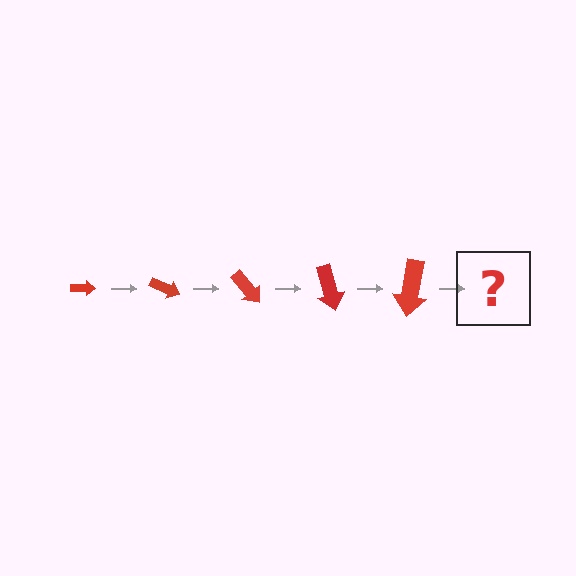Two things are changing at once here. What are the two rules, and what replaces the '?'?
The two rules are that the arrow grows larger each step and it rotates 25 degrees each step. The '?' should be an arrow, larger than the previous one and rotated 125 degrees from the start.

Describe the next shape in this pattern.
It should be an arrow, larger than the previous one and rotated 125 degrees from the start.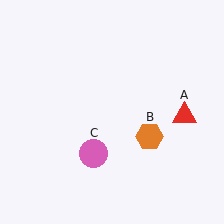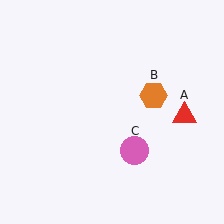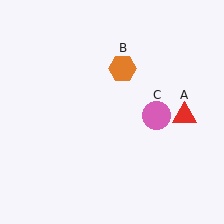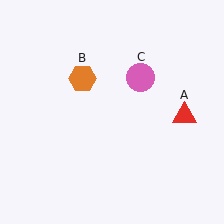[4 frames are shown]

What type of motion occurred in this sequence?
The orange hexagon (object B), pink circle (object C) rotated counterclockwise around the center of the scene.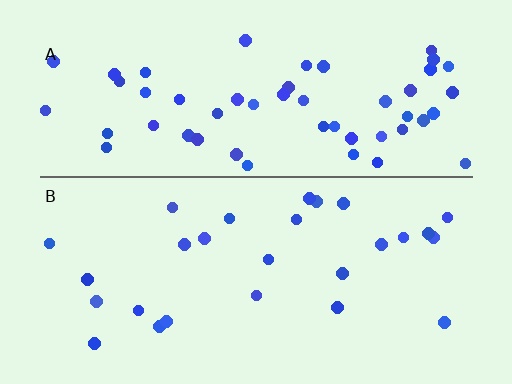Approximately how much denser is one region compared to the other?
Approximately 2.0× — region A over region B.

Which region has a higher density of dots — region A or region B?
A (the top).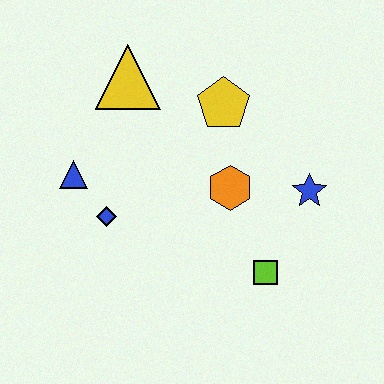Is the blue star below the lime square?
No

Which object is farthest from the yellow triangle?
The lime square is farthest from the yellow triangle.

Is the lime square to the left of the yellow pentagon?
No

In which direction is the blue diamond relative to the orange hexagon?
The blue diamond is to the left of the orange hexagon.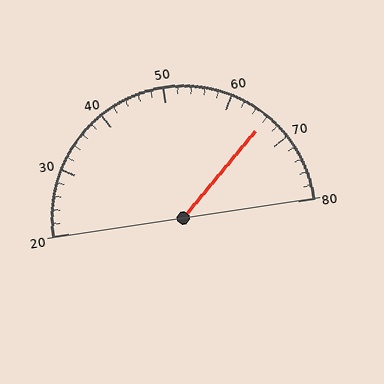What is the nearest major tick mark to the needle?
The nearest major tick mark is 70.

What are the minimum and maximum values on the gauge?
The gauge ranges from 20 to 80.